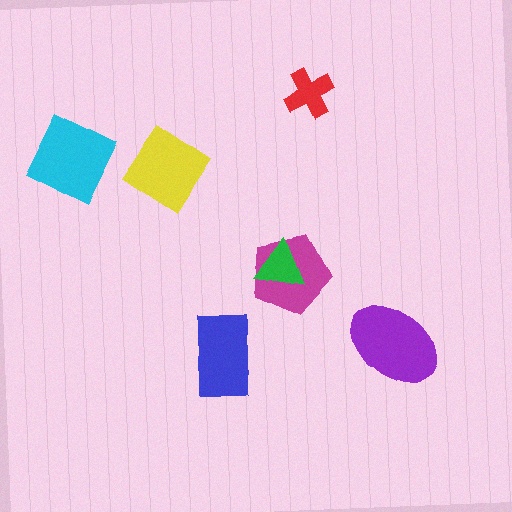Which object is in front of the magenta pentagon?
The green triangle is in front of the magenta pentagon.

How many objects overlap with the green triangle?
1 object overlaps with the green triangle.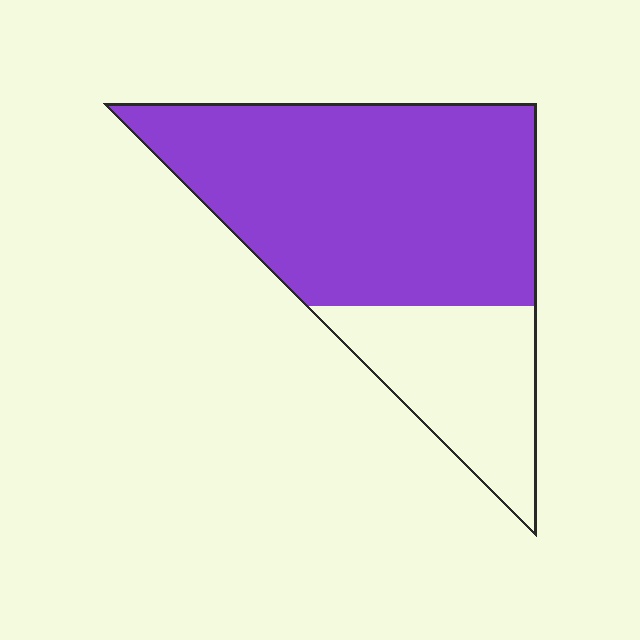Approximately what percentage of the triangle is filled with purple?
Approximately 70%.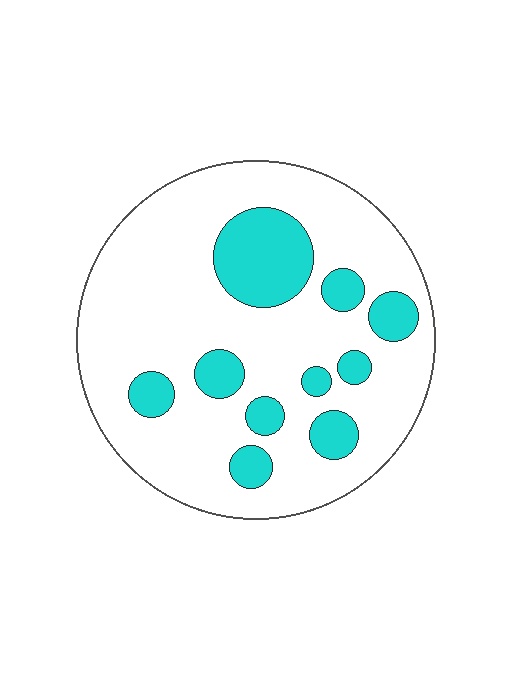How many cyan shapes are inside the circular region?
10.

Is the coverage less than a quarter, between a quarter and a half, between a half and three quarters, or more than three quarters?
Less than a quarter.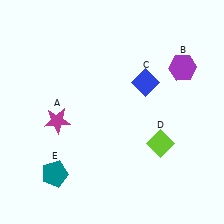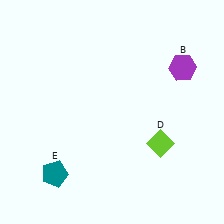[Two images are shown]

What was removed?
The magenta star (A), the blue diamond (C) were removed in Image 2.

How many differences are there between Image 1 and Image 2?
There are 2 differences between the two images.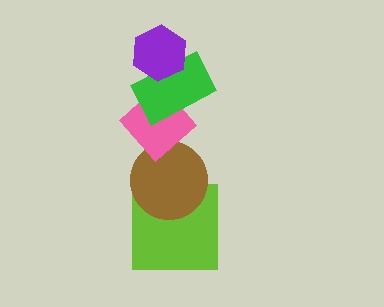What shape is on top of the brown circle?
The pink diamond is on top of the brown circle.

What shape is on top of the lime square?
The brown circle is on top of the lime square.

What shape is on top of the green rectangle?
The purple hexagon is on top of the green rectangle.